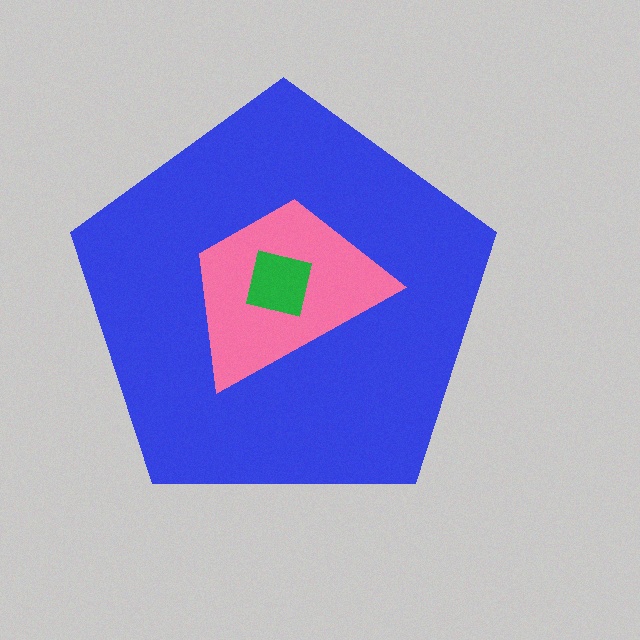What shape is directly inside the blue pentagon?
The pink trapezoid.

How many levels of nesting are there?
3.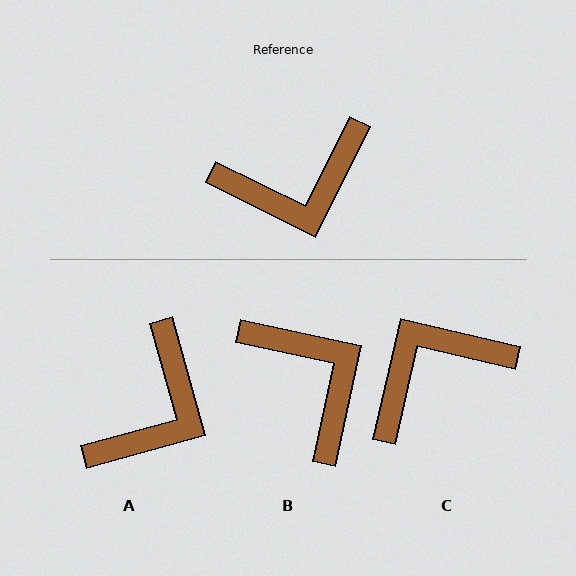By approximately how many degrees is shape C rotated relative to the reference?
Approximately 166 degrees clockwise.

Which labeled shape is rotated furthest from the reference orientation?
C, about 166 degrees away.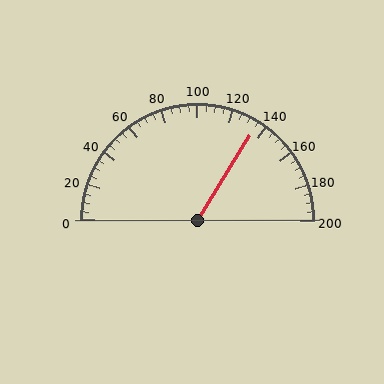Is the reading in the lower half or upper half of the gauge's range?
The reading is in the upper half of the range (0 to 200).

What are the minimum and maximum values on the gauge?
The gauge ranges from 0 to 200.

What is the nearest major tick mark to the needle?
The nearest major tick mark is 140.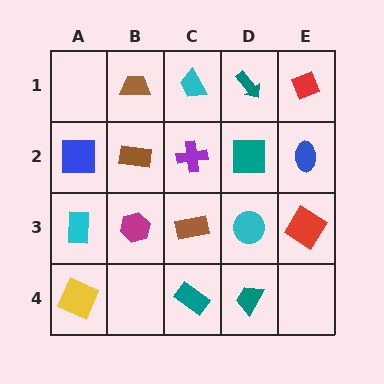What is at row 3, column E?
A red diamond.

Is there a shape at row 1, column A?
No, that cell is empty.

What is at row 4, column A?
A yellow square.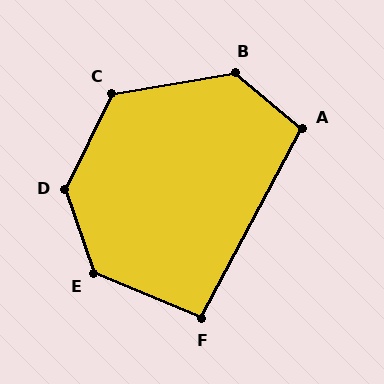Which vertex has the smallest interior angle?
F, at approximately 95 degrees.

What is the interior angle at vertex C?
Approximately 125 degrees (obtuse).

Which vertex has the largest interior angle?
D, at approximately 135 degrees.